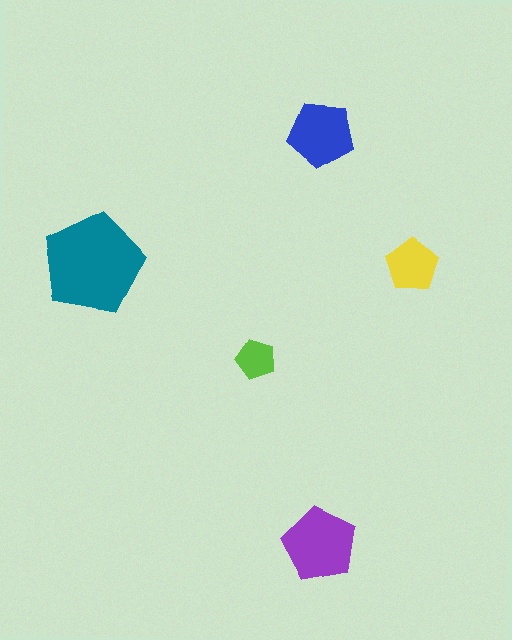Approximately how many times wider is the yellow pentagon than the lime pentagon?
About 1.5 times wider.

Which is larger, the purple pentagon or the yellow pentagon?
The purple one.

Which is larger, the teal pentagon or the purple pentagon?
The teal one.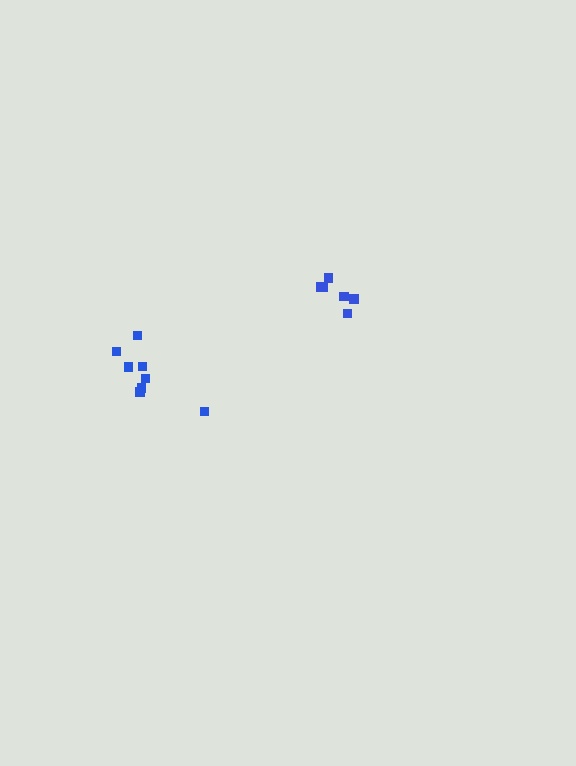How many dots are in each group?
Group 1: 6 dots, Group 2: 8 dots (14 total).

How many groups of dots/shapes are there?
There are 2 groups.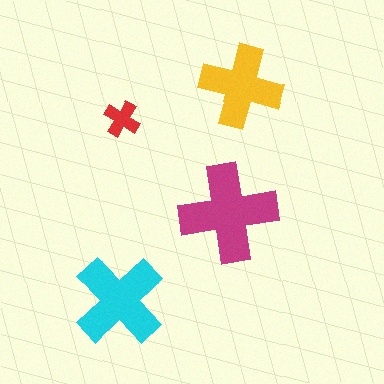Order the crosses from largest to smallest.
the magenta one, the cyan one, the yellow one, the red one.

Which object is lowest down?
The cyan cross is bottommost.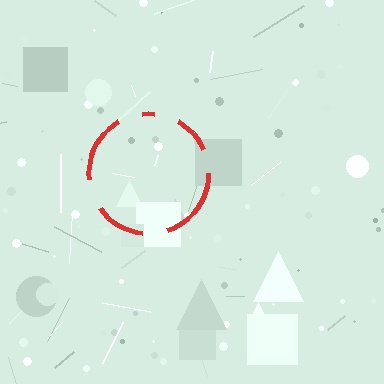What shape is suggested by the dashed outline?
The dashed outline suggests a circle.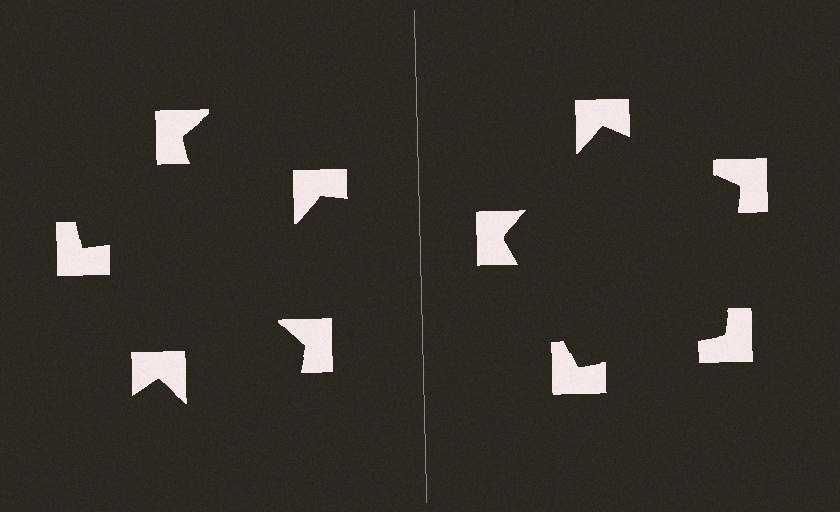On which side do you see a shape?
An illusory pentagon appears on the right side. On the left side the wedge cuts are rotated, so no coherent shape forms.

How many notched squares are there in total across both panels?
10 — 5 on each side.